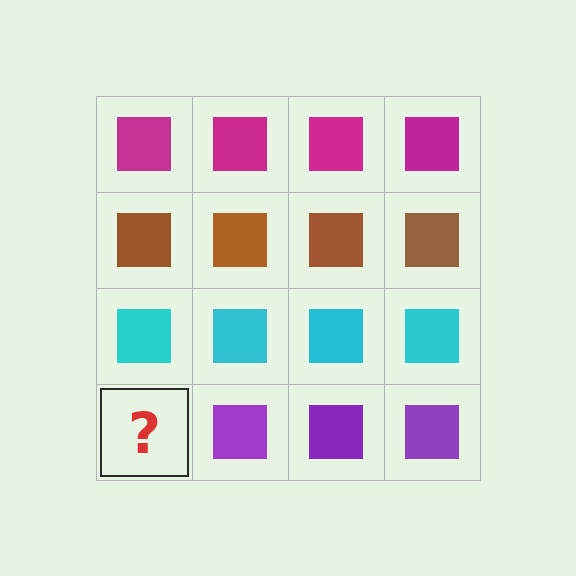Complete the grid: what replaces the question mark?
The question mark should be replaced with a purple square.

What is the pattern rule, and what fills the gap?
The rule is that each row has a consistent color. The gap should be filled with a purple square.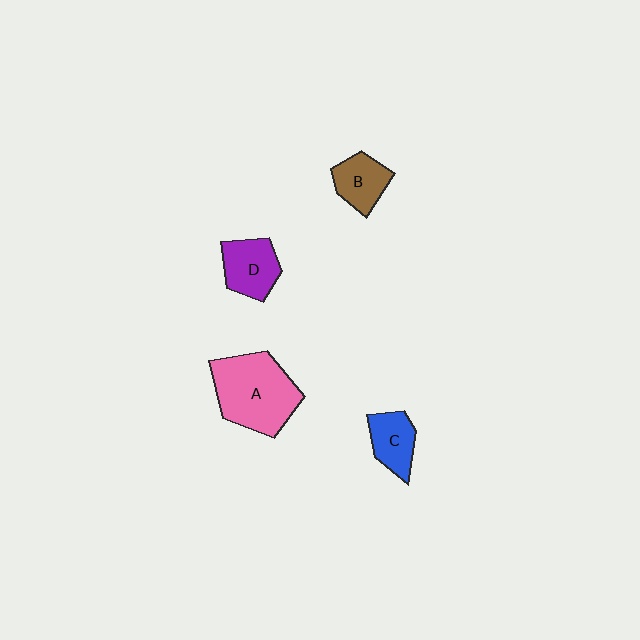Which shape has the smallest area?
Shape B (brown).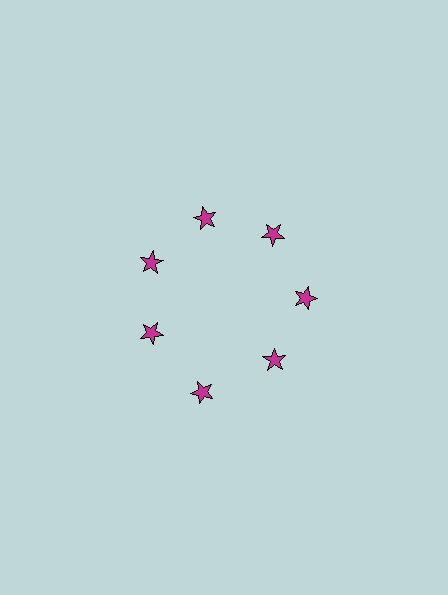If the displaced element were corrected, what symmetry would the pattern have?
It would have 7-fold rotational symmetry — the pattern would map onto itself every 51 degrees.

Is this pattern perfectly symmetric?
No. The 7 magenta stars are arranged in a ring, but one element near the 6 o'clock position is pushed outward from the center, breaking the 7-fold rotational symmetry.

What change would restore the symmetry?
The symmetry would be restored by moving it inward, back onto the ring so that all 7 stars sit at equal angles and equal distance from the center.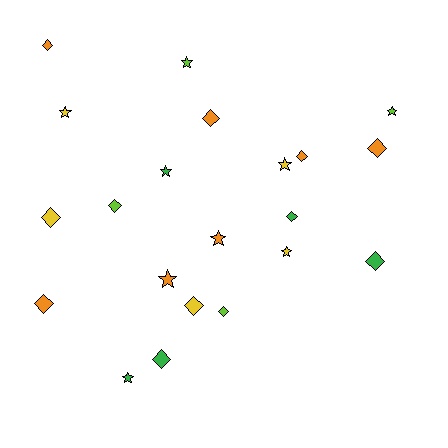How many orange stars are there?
There are 2 orange stars.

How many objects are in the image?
There are 21 objects.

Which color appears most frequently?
Orange, with 7 objects.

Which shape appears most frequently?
Diamond, with 12 objects.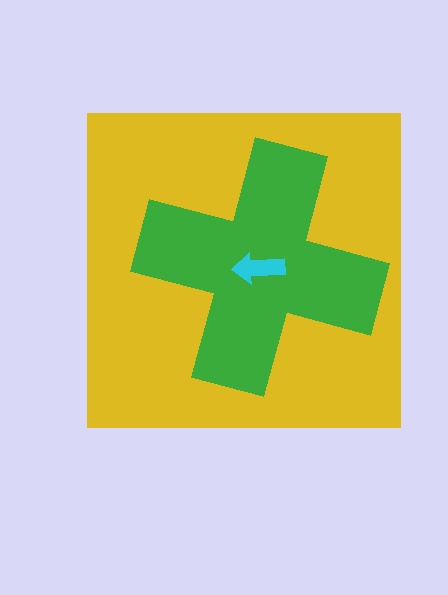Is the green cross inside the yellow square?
Yes.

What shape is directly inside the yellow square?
The green cross.